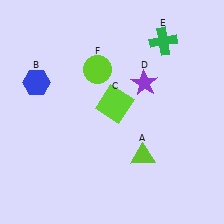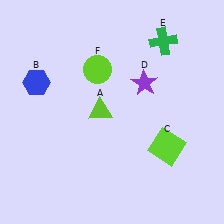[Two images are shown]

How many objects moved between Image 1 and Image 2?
2 objects moved between the two images.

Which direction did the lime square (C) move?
The lime square (C) moved right.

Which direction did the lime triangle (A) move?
The lime triangle (A) moved up.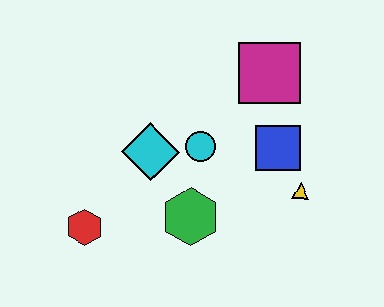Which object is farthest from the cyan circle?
The red hexagon is farthest from the cyan circle.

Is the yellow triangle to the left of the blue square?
No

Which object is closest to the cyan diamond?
The cyan circle is closest to the cyan diamond.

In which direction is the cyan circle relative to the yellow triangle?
The cyan circle is to the left of the yellow triangle.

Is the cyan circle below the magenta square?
Yes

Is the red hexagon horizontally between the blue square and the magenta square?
No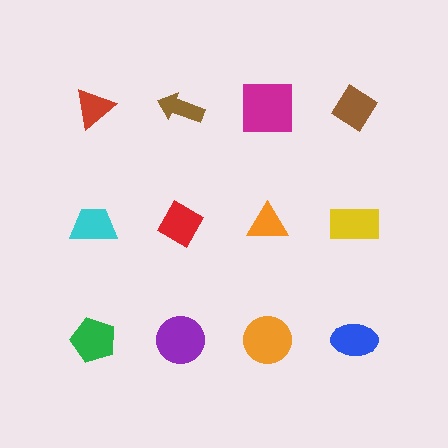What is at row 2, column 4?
A yellow rectangle.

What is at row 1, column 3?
A magenta square.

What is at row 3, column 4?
A blue ellipse.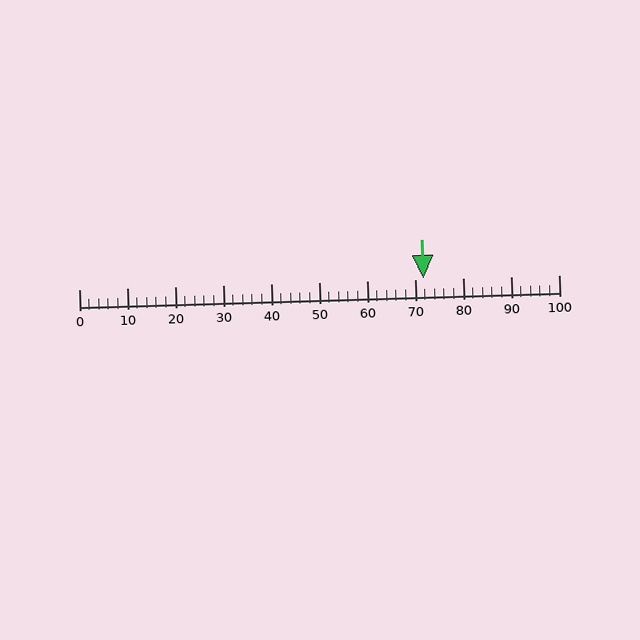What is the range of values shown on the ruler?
The ruler shows values from 0 to 100.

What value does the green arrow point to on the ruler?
The green arrow points to approximately 72.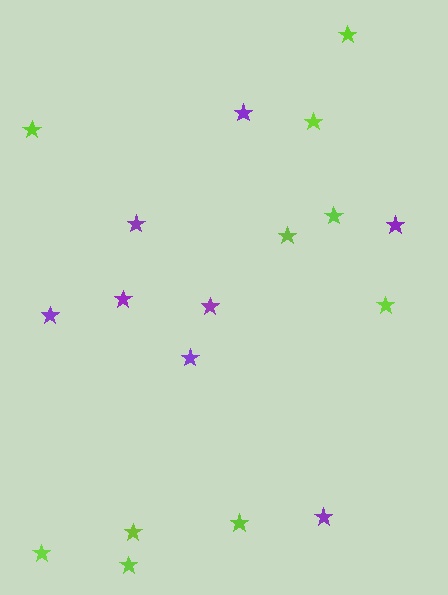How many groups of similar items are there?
There are 2 groups: one group of purple stars (8) and one group of lime stars (10).